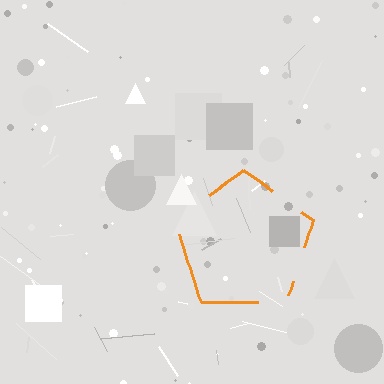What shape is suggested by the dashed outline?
The dashed outline suggests a pentagon.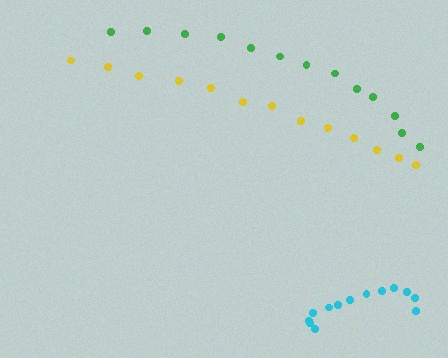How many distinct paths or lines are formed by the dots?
There are 3 distinct paths.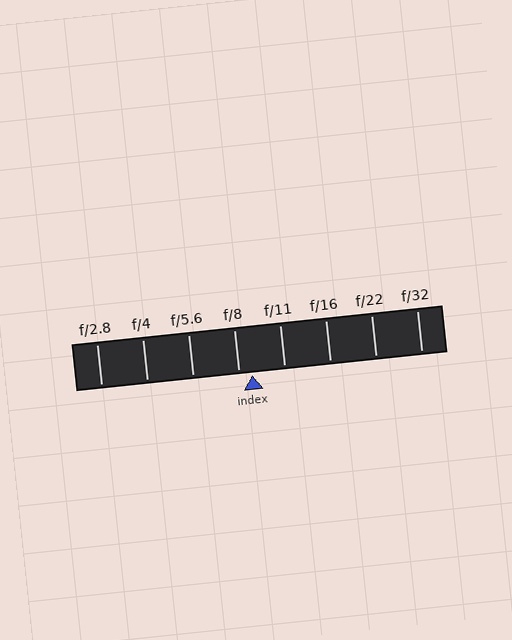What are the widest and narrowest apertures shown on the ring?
The widest aperture shown is f/2.8 and the narrowest is f/32.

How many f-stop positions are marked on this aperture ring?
There are 8 f-stop positions marked.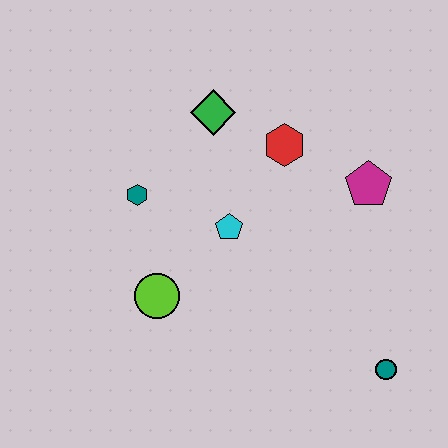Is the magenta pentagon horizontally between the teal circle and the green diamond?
Yes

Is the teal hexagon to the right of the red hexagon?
No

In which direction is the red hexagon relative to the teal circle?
The red hexagon is above the teal circle.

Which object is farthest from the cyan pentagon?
The teal circle is farthest from the cyan pentagon.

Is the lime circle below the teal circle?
No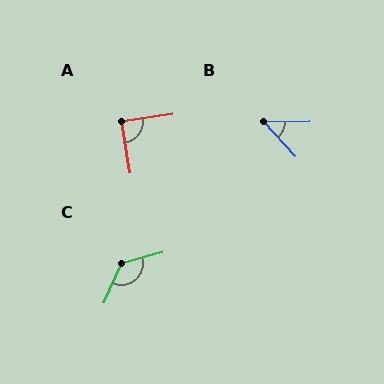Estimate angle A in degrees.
Approximately 89 degrees.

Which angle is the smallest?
B, at approximately 48 degrees.